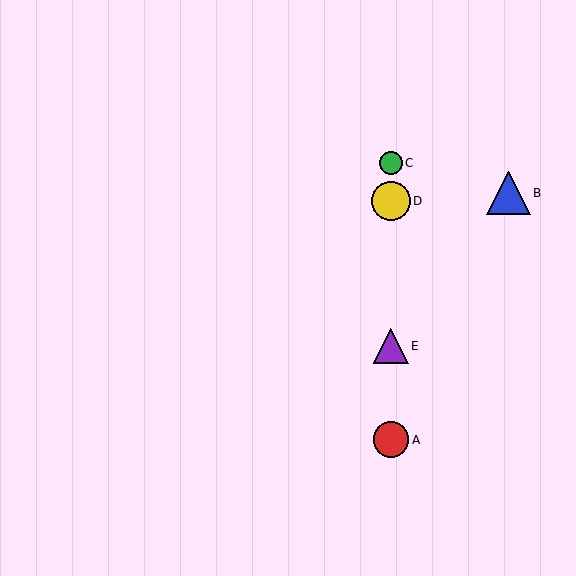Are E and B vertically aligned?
No, E is at x≈391 and B is at x≈508.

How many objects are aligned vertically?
4 objects (A, C, D, E) are aligned vertically.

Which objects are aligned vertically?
Objects A, C, D, E are aligned vertically.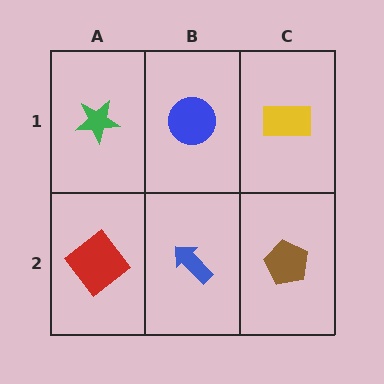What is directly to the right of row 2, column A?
A blue arrow.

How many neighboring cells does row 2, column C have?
2.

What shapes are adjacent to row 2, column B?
A blue circle (row 1, column B), a red diamond (row 2, column A), a brown pentagon (row 2, column C).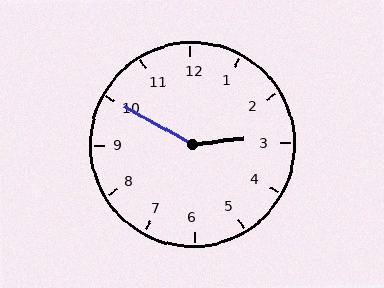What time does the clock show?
2:50.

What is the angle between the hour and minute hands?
Approximately 145 degrees.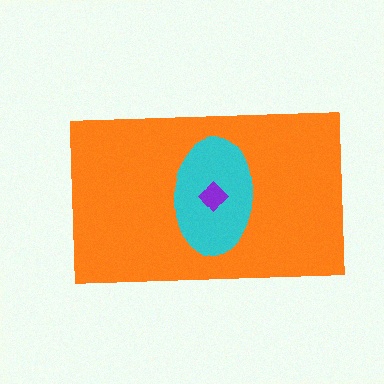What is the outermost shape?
The orange rectangle.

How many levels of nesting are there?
3.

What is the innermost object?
The purple diamond.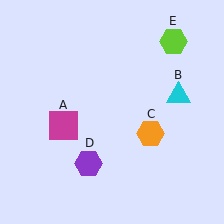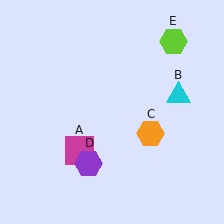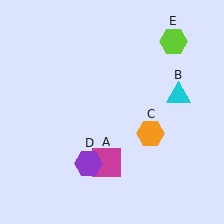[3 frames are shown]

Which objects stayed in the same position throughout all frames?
Cyan triangle (object B) and orange hexagon (object C) and purple hexagon (object D) and lime hexagon (object E) remained stationary.